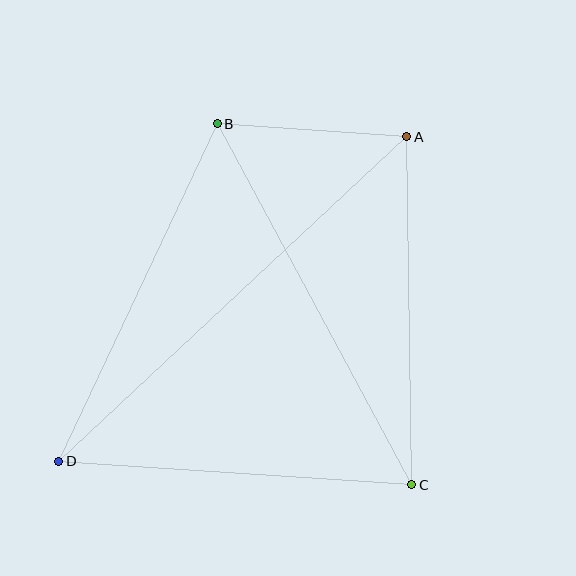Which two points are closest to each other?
Points A and B are closest to each other.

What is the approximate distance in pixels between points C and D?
The distance between C and D is approximately 354 pixels.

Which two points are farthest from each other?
Points A and D are farthest from each other.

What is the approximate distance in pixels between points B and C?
The distance between B and C is approximately 410 pixels.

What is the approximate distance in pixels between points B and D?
The distance between B and D is approximately 373 pixels.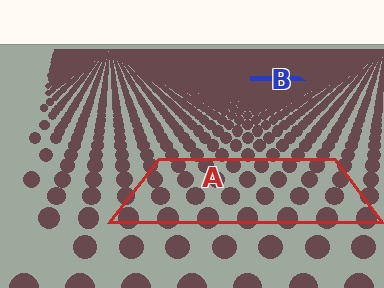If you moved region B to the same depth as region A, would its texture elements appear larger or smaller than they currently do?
They would appear larger. At a closer depth, the same texture elements are projected at a bigger on-screen size.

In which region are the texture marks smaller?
The texture marks are smaller in region B, because it is farther away.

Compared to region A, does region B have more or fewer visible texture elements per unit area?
Region B has more texture elements per unit area — they are packed more densely because it is farther away.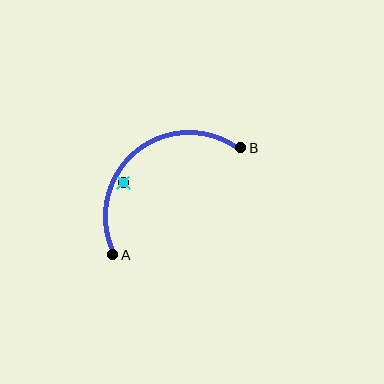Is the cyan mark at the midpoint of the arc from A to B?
No — the cyan mark does not lie on the arc at all. It sits slightly inside the curve.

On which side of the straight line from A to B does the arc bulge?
The arc bulges above and to the left of the straight line connecting A and B.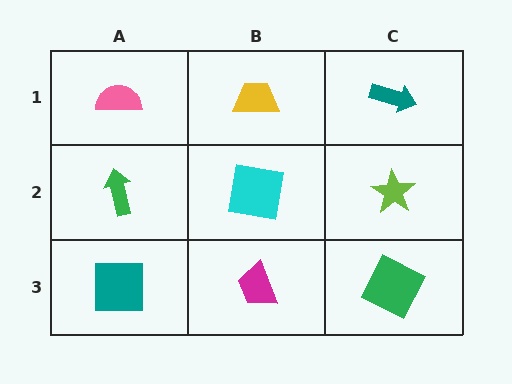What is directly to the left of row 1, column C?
A yellow trapezoid.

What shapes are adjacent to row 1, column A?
A green arrow (row 2, column A), a yellow trapezoid (row 1, column B).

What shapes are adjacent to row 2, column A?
A pink semicircle (row 1, column A), a teal square (row 3, column A), a cyan square (row 2, column B).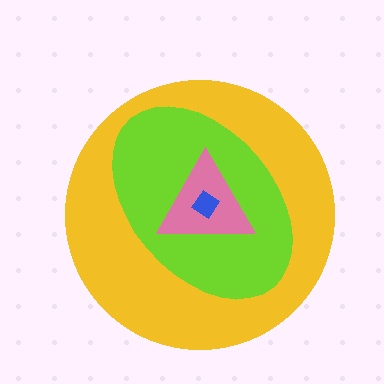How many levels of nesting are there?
4.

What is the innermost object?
The blue diamond.